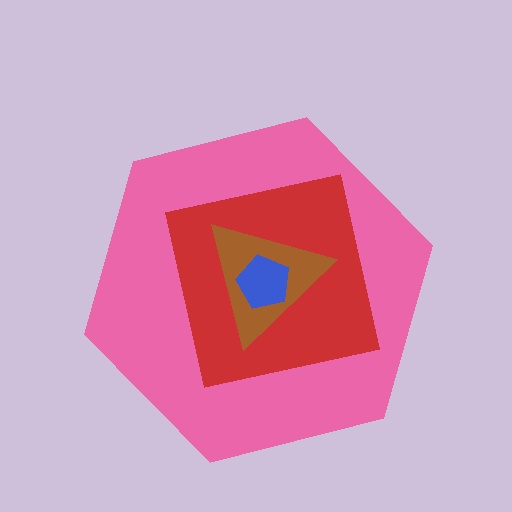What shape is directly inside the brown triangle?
The blue pentagon.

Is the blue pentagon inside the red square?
Yes.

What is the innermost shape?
The blue pentagon.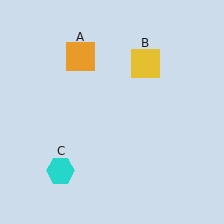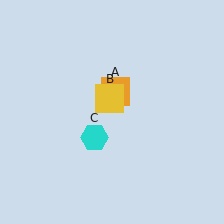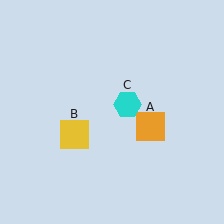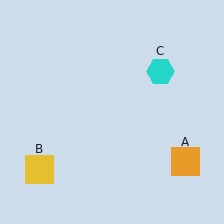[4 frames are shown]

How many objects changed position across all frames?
3 objects changed position: orange square (object A), yellow square (object B), cyan hexagon (object C).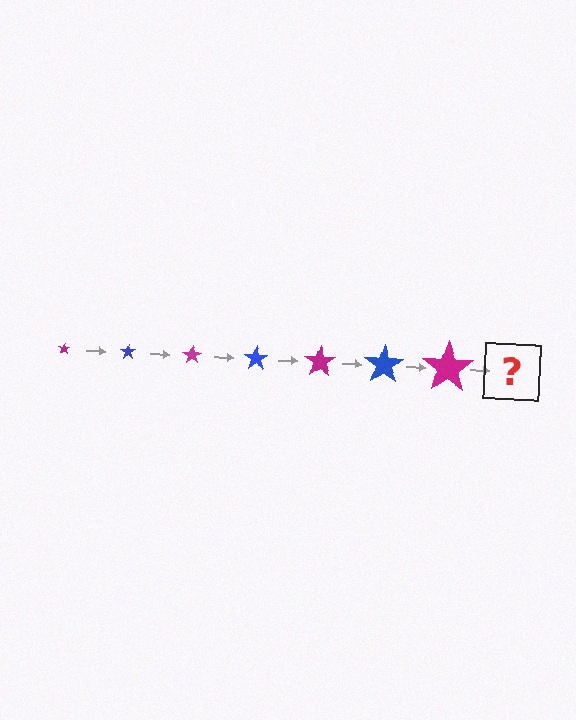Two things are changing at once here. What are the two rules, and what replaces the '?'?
The two rules are that the star grows larger each step and the color cycles through magenta and blue. The '?' should be a blue star, larger than the previous one.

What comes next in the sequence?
The next element should be a blue star, larger than the previous one.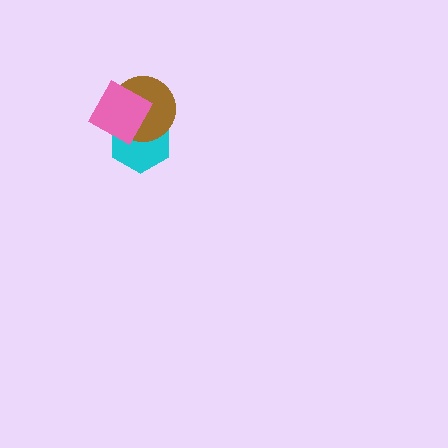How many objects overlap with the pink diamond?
2 objects overlap with the pink diamond.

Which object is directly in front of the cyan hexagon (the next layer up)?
The brown circle is directly in front of the cyan hexagon.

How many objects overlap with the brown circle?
2 objects overlap with the brown circle.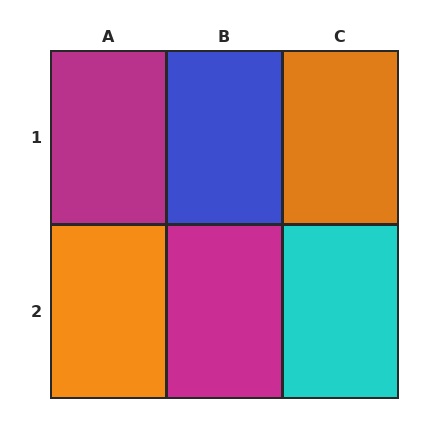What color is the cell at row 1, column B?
Blue.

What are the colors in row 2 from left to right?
Orange, magenta, cyan.